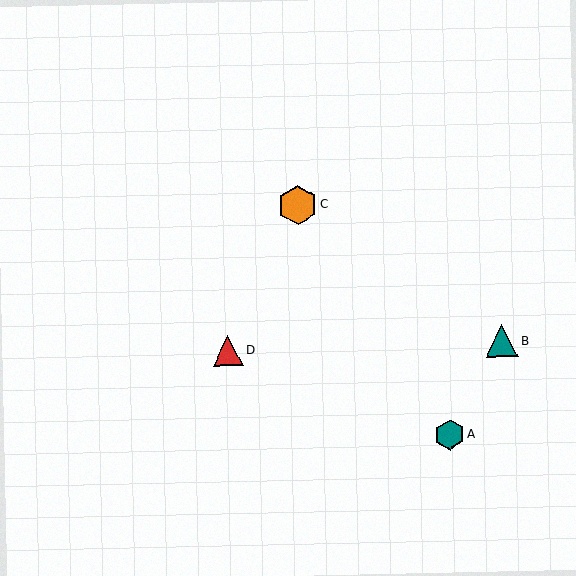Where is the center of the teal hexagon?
The center of the teal hexagon is at (449, 435).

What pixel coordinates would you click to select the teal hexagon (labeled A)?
Click at (449, 435) to select the teal hexagon A.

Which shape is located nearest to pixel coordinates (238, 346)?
The red triangle (labeled D) at (228, 350) is nearest to that location.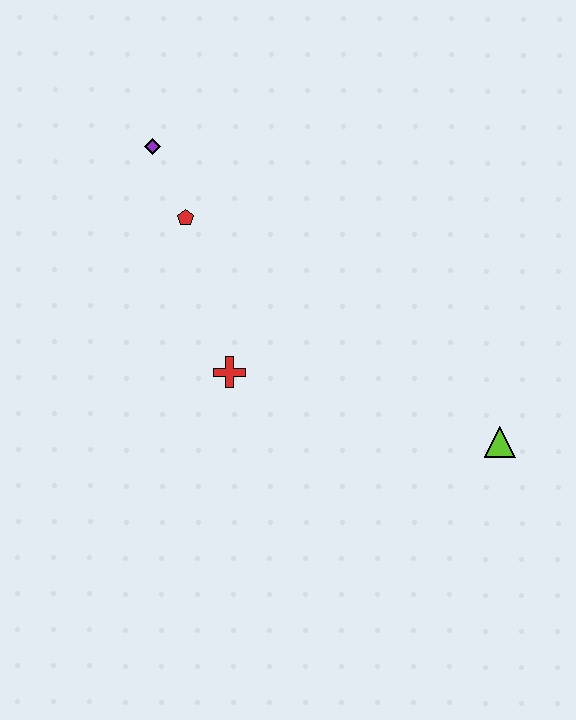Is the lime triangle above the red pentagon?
No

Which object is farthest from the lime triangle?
The purple diamond is farthest from the lime triangle.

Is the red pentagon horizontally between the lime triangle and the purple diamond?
Yes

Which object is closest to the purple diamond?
The red pentagon is closest to the purple diamond.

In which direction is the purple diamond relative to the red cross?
The purple diamond is above the red cross.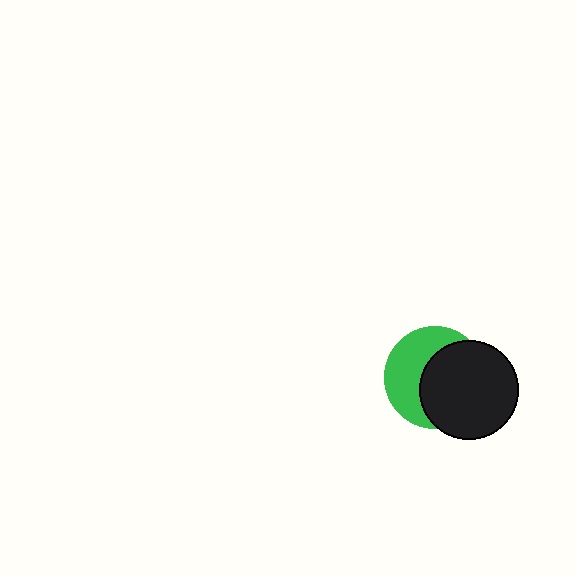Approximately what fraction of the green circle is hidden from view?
Roughly 54% of the green circle is hidden behind the black circle.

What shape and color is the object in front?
The object in front is a black circle.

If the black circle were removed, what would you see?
You would see the complete green circle.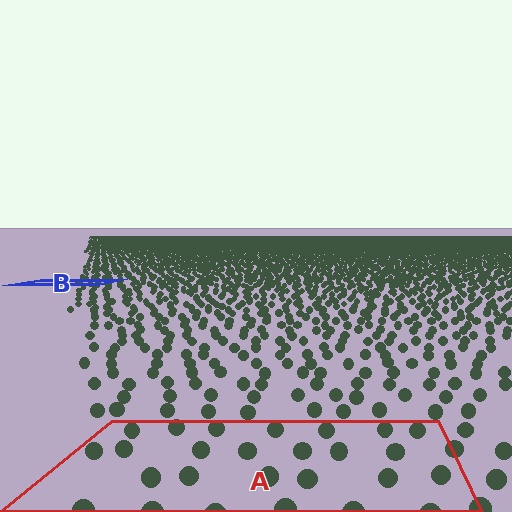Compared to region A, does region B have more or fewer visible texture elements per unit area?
Region B has more texture elements per unit area — they are packed more densely because it is farther away.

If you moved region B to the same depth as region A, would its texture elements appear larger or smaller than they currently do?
They would appear larger. At a closer depth, the same texture elements are projected at a bigger on-screen size.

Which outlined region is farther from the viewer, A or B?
Region B is farther from the viewer — the texture elements inside it appear smaller and more densely packed.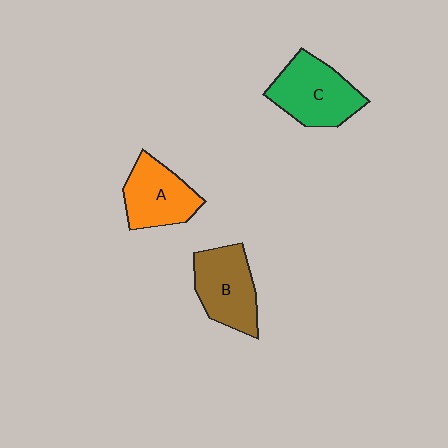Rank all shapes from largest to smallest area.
From largest to smallest: C (green), B (brown), A (orange).